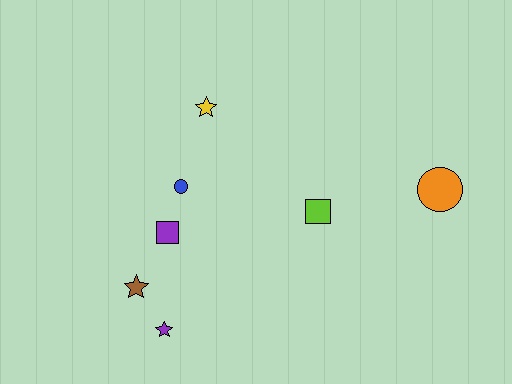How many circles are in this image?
There are 2 circles.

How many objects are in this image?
There are 7 objects.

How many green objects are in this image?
There are no green objects.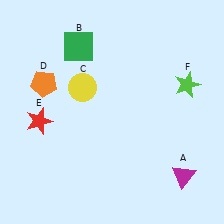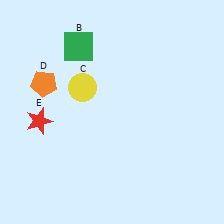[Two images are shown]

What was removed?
The magenta triangle (A), the lime star (F) were removed in Image 2.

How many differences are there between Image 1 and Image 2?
There are 2 differences between the two images.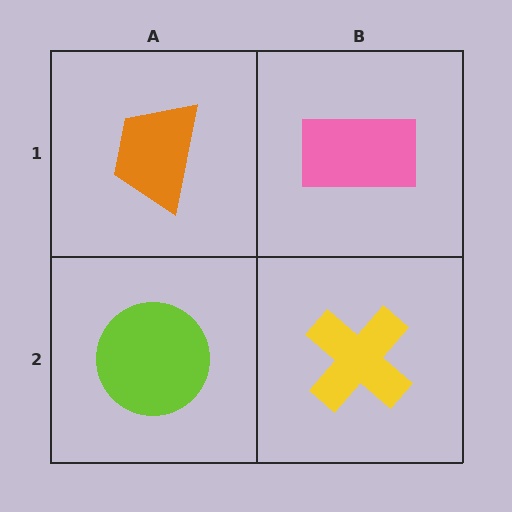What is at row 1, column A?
An orange trapezoid.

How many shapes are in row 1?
2 shapes.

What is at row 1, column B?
A pink rectangle.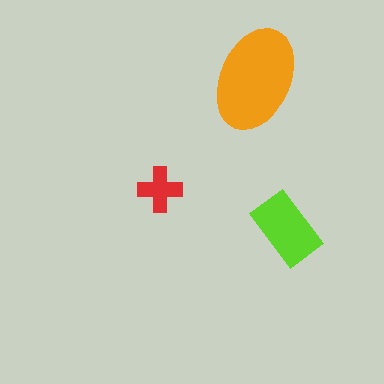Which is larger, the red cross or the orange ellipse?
The orange ellipse.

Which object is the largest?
The orange ellipse.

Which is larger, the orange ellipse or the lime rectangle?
The orange ellipse.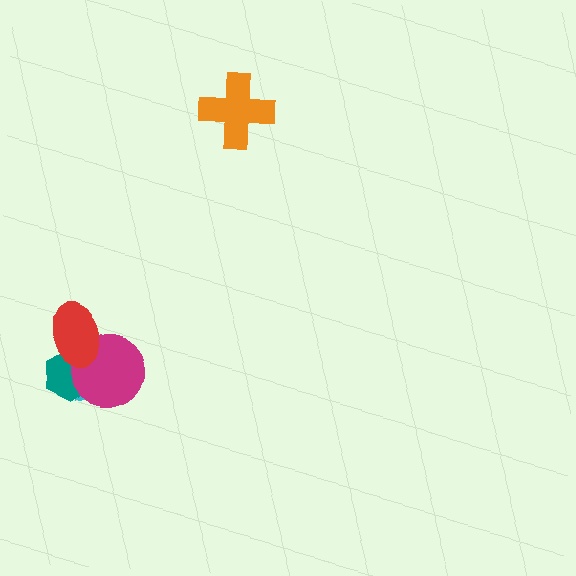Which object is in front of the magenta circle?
The red ellipse is in front of the magenta circle.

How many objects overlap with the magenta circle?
3 objects overlap with the magenta circle.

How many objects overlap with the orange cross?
0 objects overlap with the orange cross.